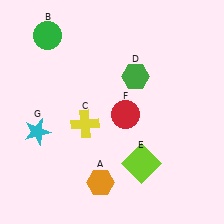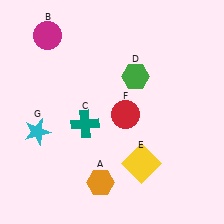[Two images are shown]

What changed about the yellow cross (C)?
In Image 1, C is yellow. In Image 2, it changed to teal.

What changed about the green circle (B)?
In Image 1, B is green. In Image 2, it changed to magenta.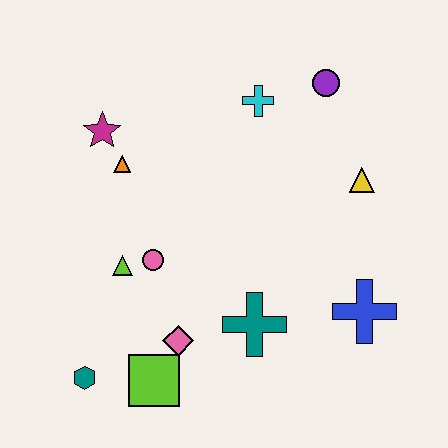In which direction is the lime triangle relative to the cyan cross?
The lime triangle is below the cyan cross.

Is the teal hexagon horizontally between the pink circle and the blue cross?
No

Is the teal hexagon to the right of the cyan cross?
No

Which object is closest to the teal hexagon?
The lime square is closest to the teal hexagon.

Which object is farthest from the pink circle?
The purple circle is farthest from the pink circle.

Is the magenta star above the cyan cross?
No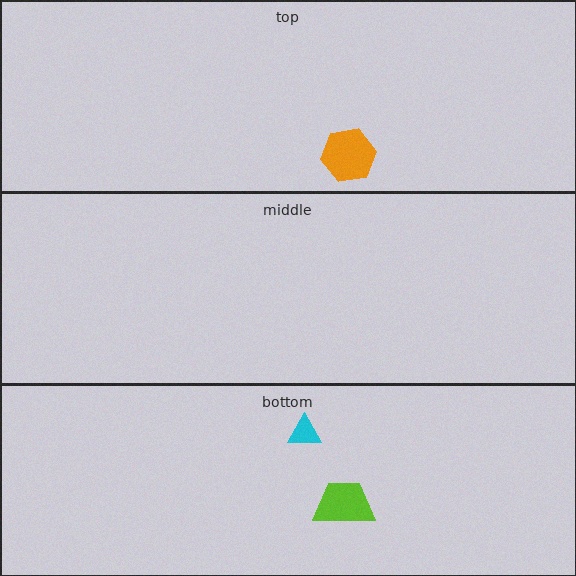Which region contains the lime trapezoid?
The bottom region.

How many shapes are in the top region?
1.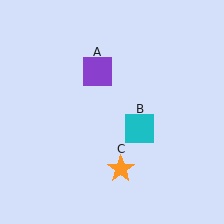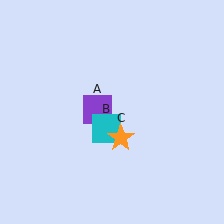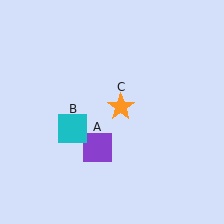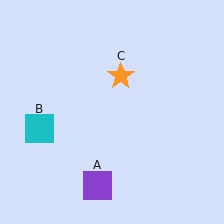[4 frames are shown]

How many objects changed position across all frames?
3 objects changed position: purple square (object A), cyan square (object B), orange star (object C).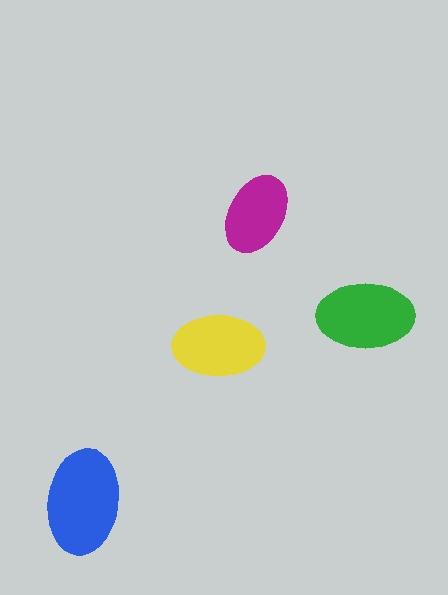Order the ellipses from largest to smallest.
the blue one, the green one, the yellow one, the magenta one.